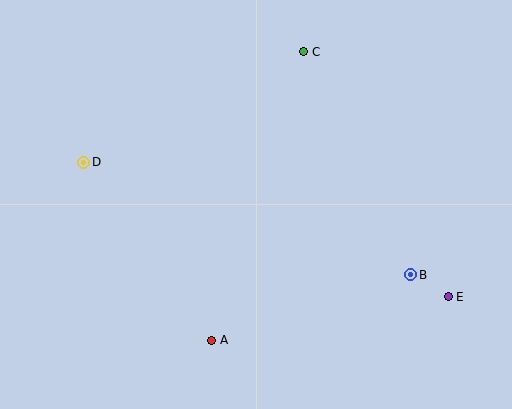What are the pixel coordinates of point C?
Point C is at (303, 52).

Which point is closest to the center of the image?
Point A at (212, 340) is closest to the center.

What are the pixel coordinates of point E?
Point E is at (448, 297).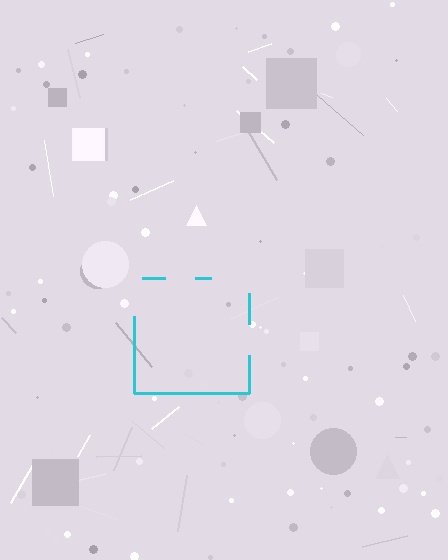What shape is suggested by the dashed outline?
The dashed outline suggests a square.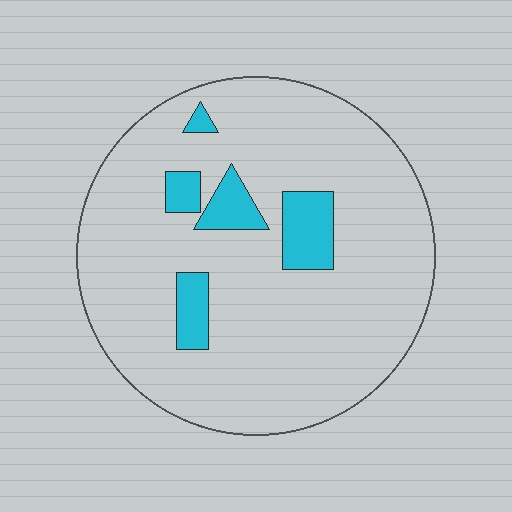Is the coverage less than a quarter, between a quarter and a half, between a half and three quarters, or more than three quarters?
Less than a quarter.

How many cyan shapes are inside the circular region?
5.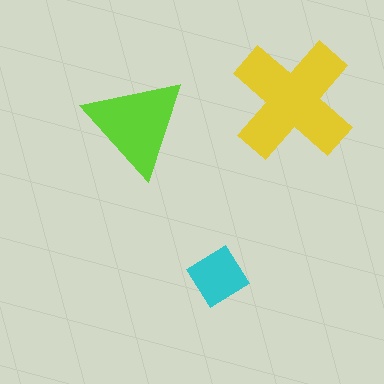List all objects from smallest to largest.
The cyan diamond, the lime triangle, the yellow cross.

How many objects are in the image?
There are 3 objects in the image.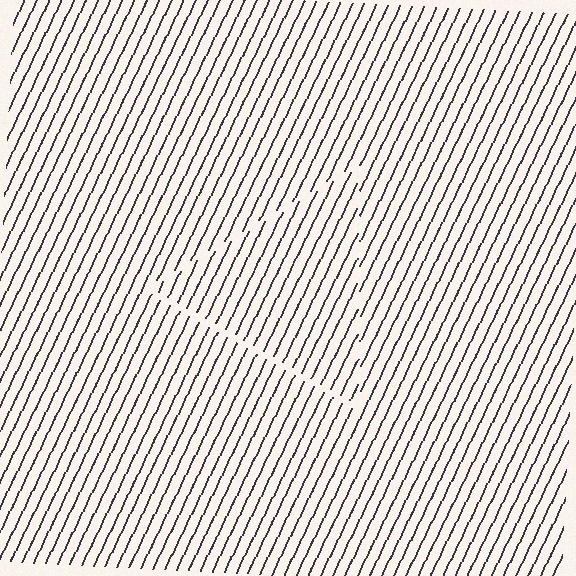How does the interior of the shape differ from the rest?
The interior of the shape contains the same grating, shifted by half a period — the contour is defined by the phase discontinuity where line-ends from the inner and outer gratings abut.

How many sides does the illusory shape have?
3 sides — the line-ends trace a triangle.